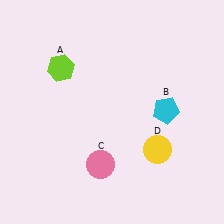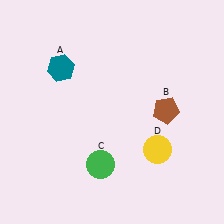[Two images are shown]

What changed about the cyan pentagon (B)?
In Image 1, B is cyan. In Image 2, it changed to brown.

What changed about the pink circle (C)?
In Image 1, C is pink. In Image 2, it changed to green.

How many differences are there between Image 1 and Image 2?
There are 3 differences between the two images.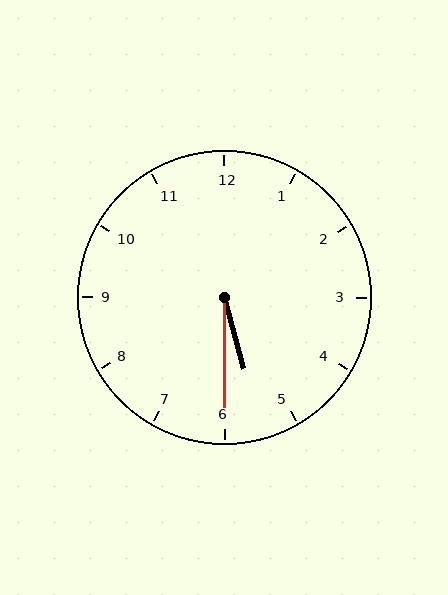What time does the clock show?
5:30.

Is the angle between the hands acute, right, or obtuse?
It is acute.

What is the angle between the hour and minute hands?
Approximately 15 degrees.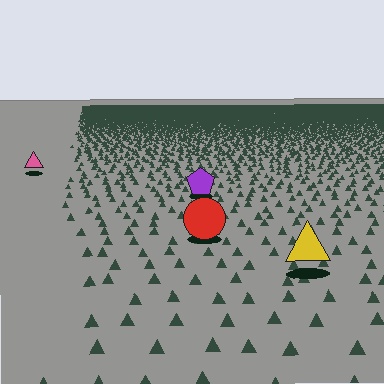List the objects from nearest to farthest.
From nearest to farthest: the yellow triangle, the red circle, the purple pentagon, the pink triangle.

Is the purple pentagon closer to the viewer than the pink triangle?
Yes. The purple pentagon is closer — you can tell from the texture gradient: the ground texture is coarser near it.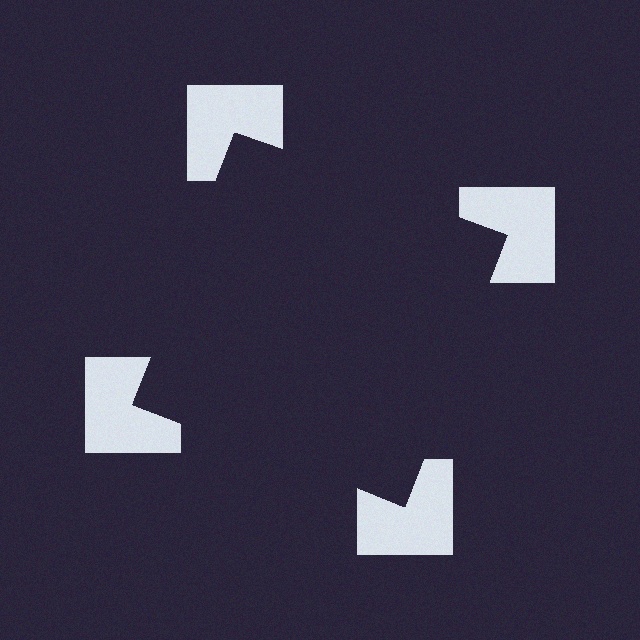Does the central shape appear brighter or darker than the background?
It typically appears slightly darker than the background, even though no actual brightness change is drawn.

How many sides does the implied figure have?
4 sides.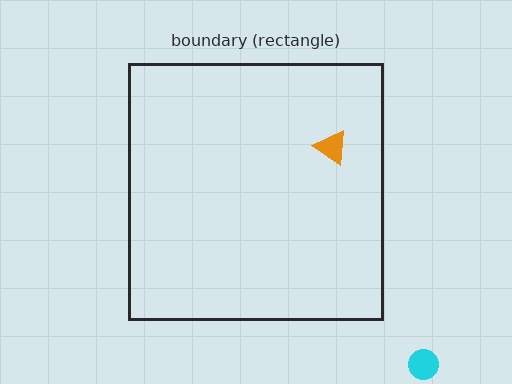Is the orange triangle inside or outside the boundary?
Inside.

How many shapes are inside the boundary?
1 inside, 1 outside.